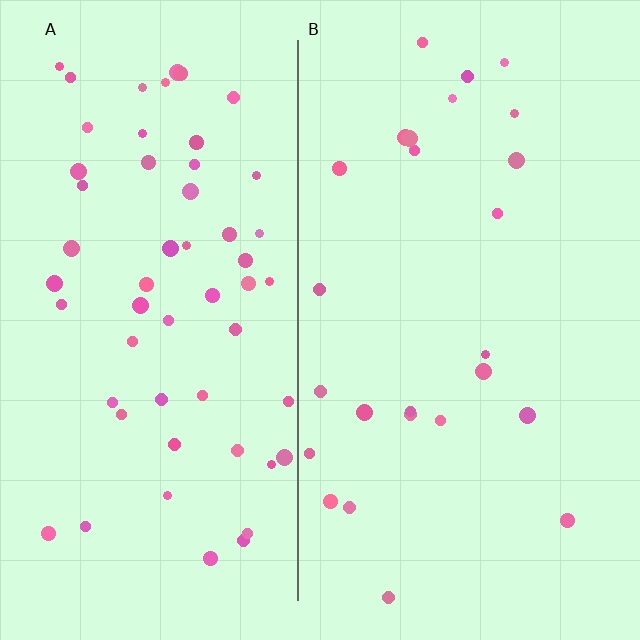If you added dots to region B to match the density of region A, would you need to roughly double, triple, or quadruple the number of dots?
Approximately double.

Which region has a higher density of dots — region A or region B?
A (the left).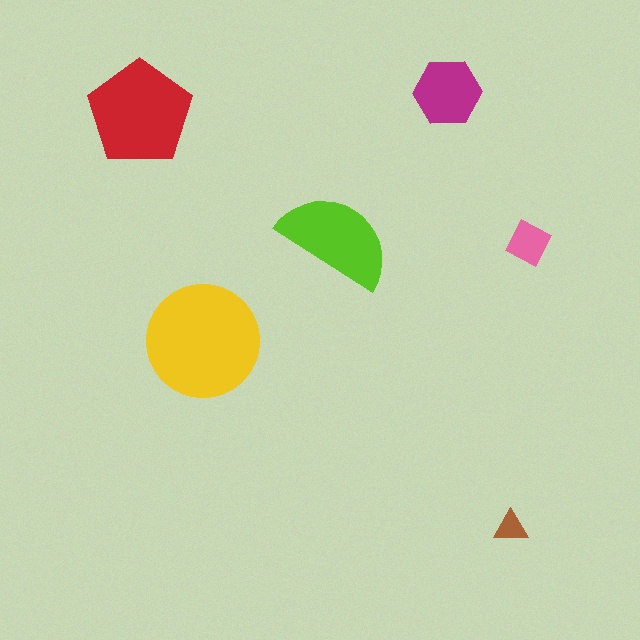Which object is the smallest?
The brown triangle.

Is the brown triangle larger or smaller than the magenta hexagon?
Smaller.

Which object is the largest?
The yellow circle.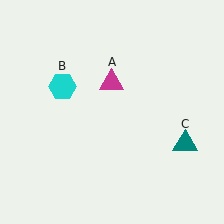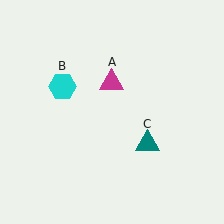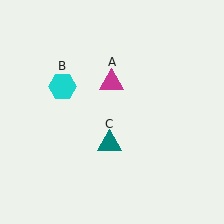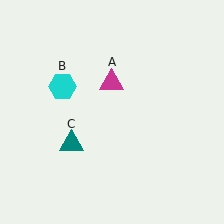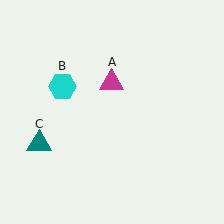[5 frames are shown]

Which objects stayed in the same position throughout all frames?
Magenta triangle (object A) and cyan hexagon (object B) remained stationary.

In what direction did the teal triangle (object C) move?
The teal triangle (object C) moved left.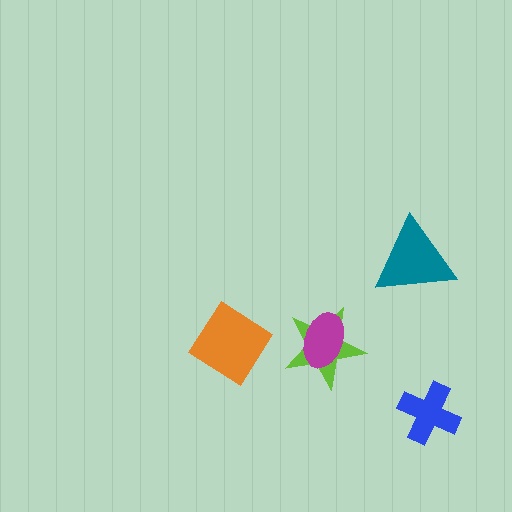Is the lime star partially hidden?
Yes, it is partially covered by another shape.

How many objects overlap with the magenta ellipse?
1 object overlaps with the magenta ellipse.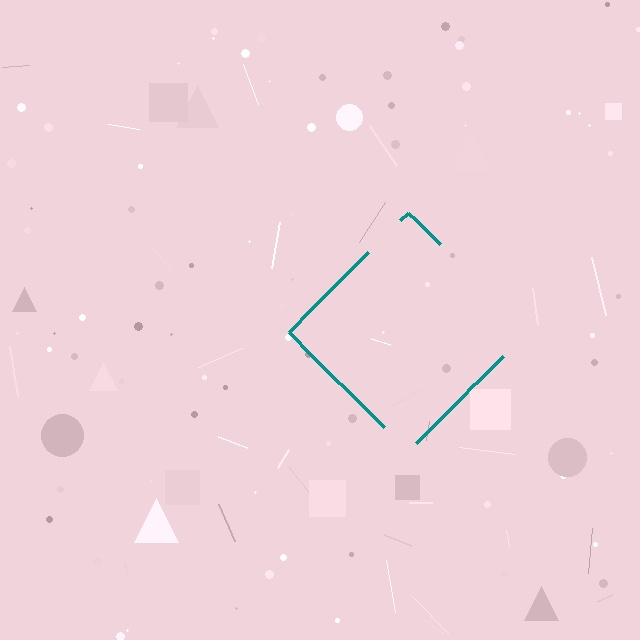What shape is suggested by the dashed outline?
The dashed outline suggests a diamond.